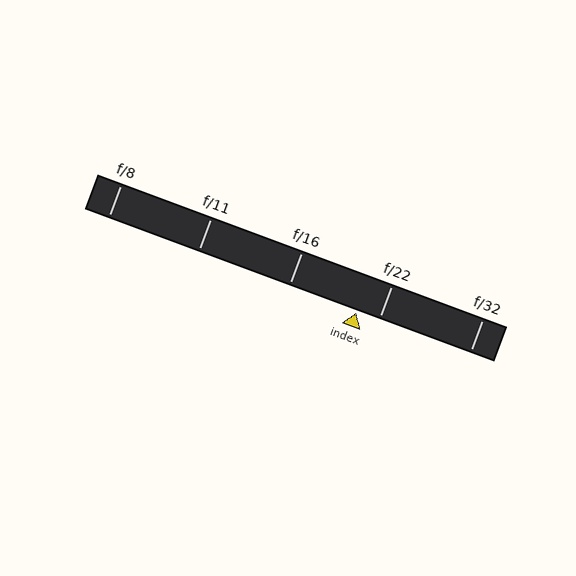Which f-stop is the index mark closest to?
The index mark is closest to f/22.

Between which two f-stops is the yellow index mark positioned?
The index mark is between f/16 and f/22.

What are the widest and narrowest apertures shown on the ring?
The widest aperture shown is f/8 and the narrowest is f/32.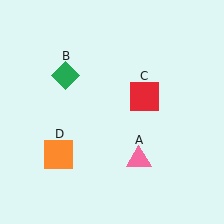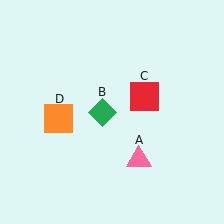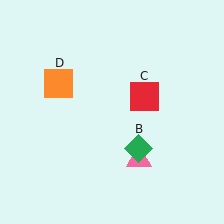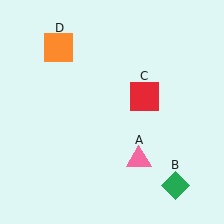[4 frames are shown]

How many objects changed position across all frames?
2 objects changed position: green diamond (object B), orange square (object D).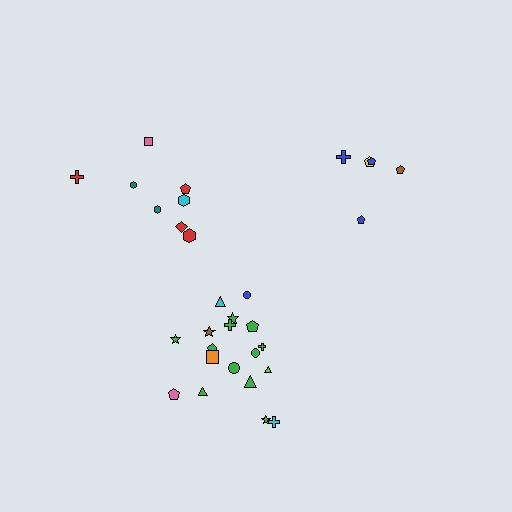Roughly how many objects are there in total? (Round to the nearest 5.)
Roughly 30 objects in total.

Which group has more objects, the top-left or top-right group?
The top-left group.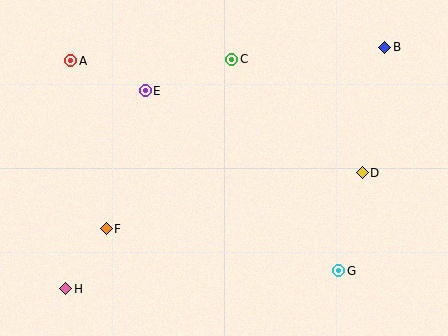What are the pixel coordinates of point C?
Point C is at (232, 59).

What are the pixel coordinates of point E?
Point E is at (145, 91).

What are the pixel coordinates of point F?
Point F is at (106, 229).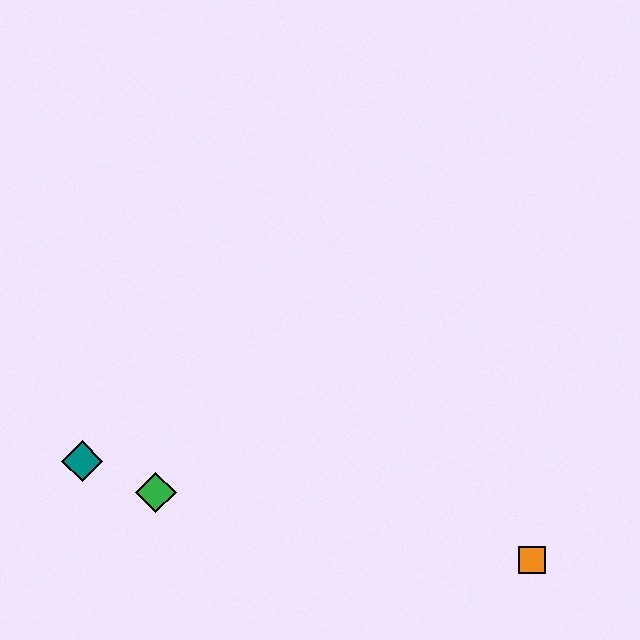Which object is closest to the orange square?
The green diamond is closest to the orange square.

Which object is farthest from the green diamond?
The orange square is farthest from the green diamond.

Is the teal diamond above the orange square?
Yes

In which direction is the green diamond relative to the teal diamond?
The green diamond is to the right of the teal diamond.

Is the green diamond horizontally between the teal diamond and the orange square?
Yes